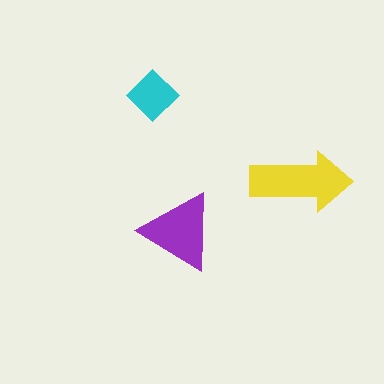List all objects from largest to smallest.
The yellow arrow, the purple triangle, the cyan diamond.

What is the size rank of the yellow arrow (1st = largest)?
1st.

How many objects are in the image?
There are 3 objects in the image.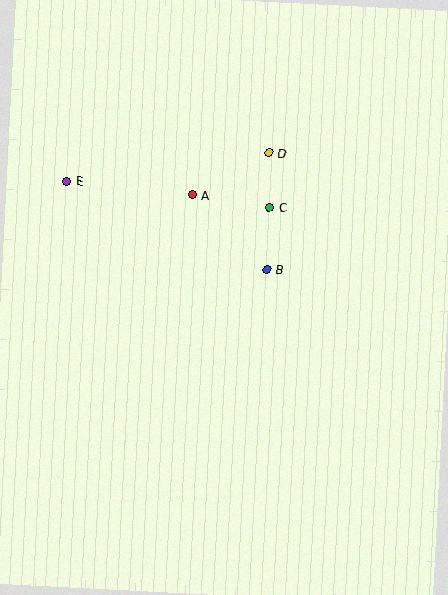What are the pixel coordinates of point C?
Point C is at (269, 207).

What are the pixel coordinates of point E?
Point E is at (66, 181).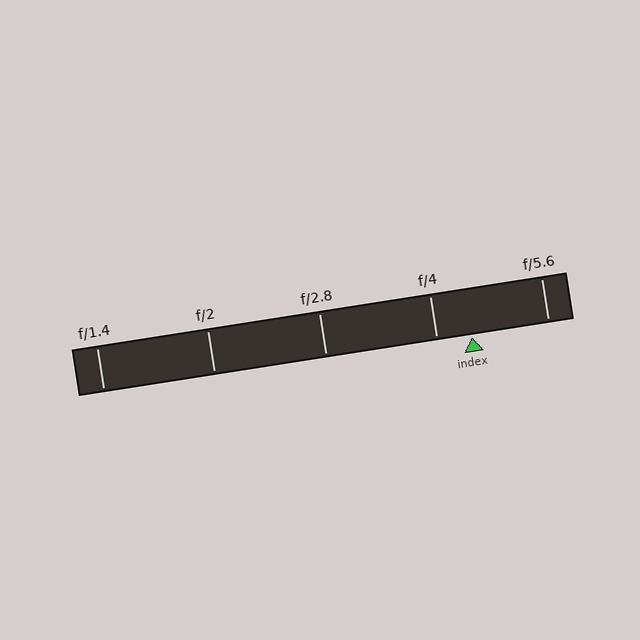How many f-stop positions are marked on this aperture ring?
There are 5 f-stop positions marked.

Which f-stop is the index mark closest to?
The index mark is closest to f/4.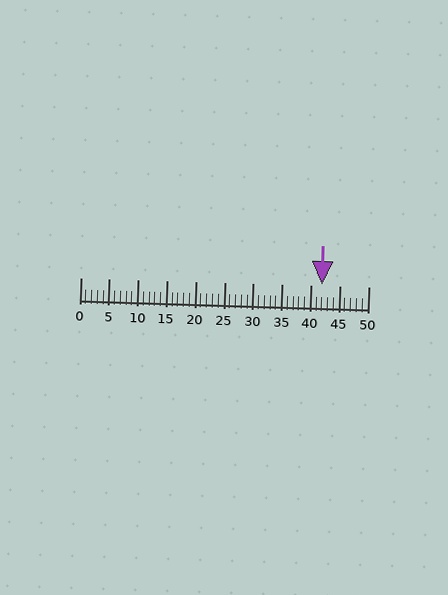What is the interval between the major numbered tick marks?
The major tick marks are spaced 5 units apart.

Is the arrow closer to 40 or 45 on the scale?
The arrow is closer to 40.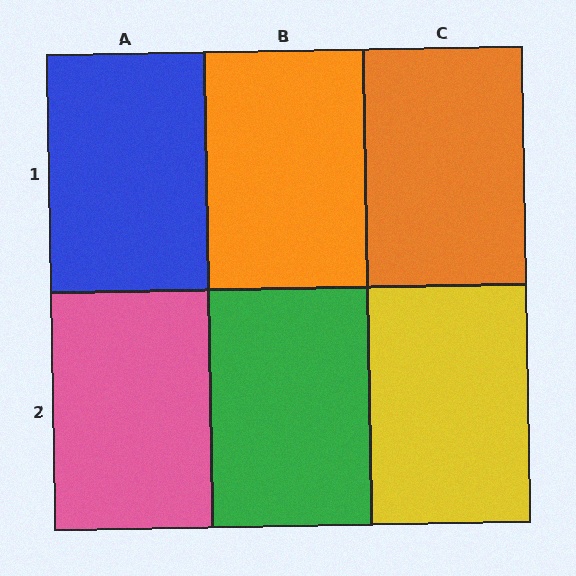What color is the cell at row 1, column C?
Orange.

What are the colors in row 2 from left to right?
Pink, green, yellow.